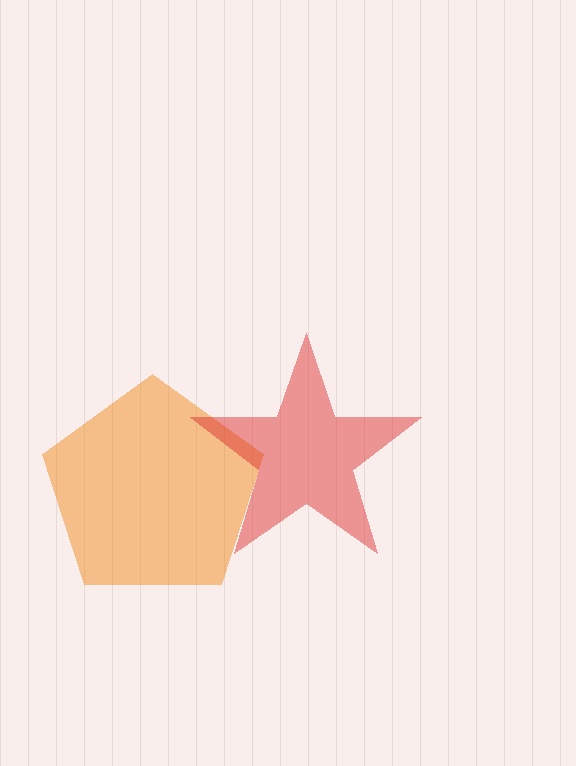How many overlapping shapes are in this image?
There are 2 overlapping shapes in the image.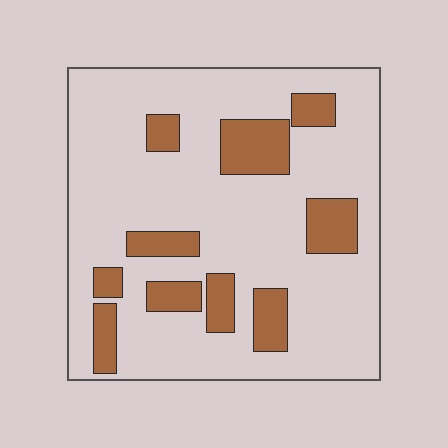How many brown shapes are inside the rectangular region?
10.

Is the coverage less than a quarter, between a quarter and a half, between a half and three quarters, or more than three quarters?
Less than a quarter.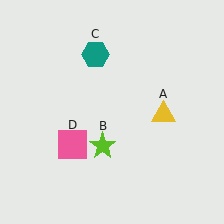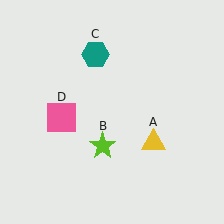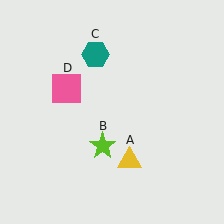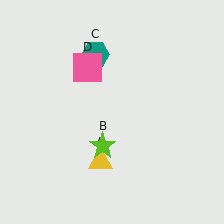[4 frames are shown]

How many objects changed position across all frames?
2 objects changed position: yellow triangle (object A), pink square (object D).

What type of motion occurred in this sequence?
The yellow triangle (object A), pink square (object D) rotated clockwise around the center of the scene.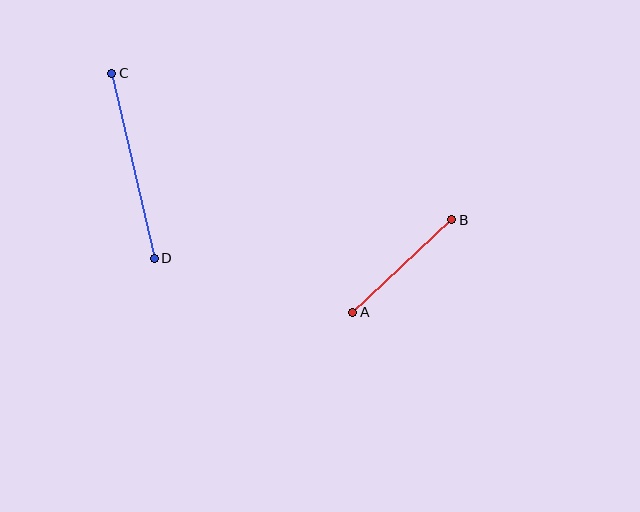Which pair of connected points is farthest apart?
Points C and D are farthest apart.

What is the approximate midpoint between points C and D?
The midpoint is at approximately (133, 166) pixels.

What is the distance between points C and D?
The distance is approximately 190 pixels.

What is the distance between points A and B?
The distance is approximately 135 pixels.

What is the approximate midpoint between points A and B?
The midpoint is at approximately (402, 266) pixels.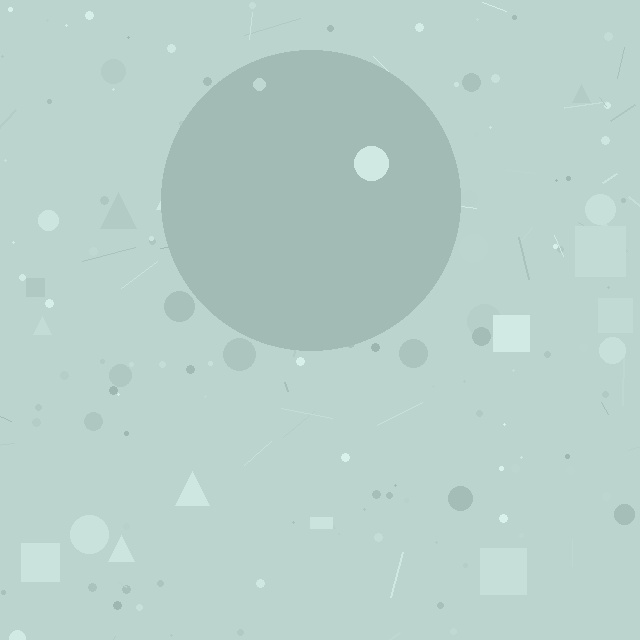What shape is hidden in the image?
A circle is hidden in the image.